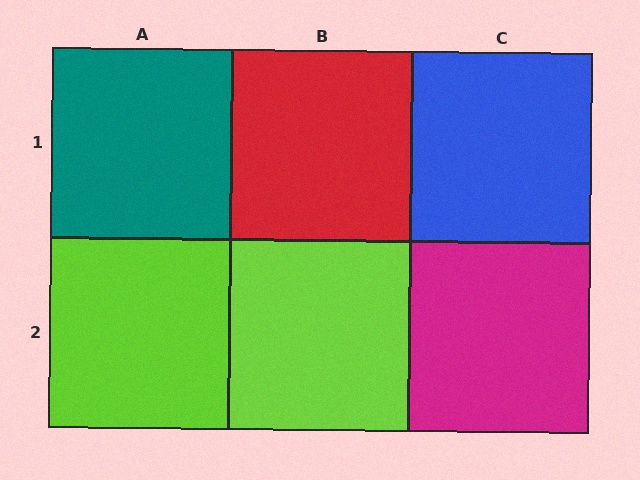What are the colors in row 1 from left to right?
Teal, red, blue.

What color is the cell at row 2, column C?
Magenta.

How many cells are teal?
1 cell is teal.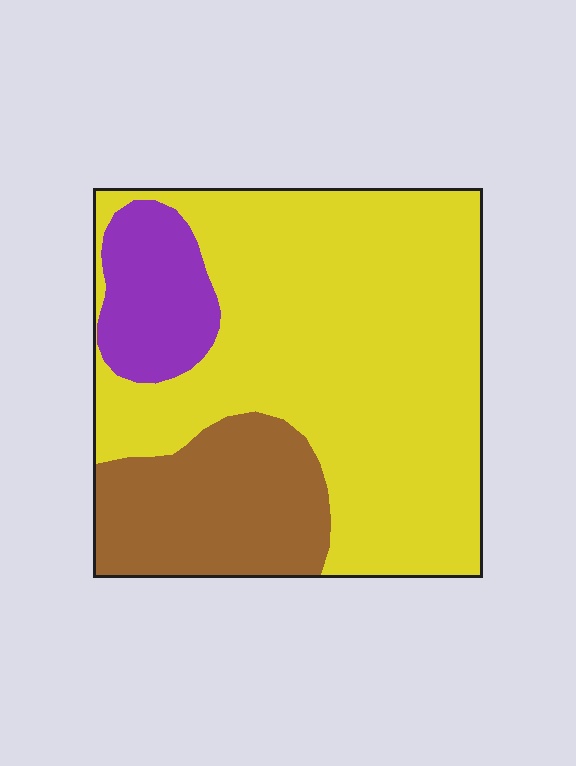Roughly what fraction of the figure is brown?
Brown takes up about one fifth (1/5) of the figure.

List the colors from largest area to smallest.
From largest to smallest: yellow, brown, purple.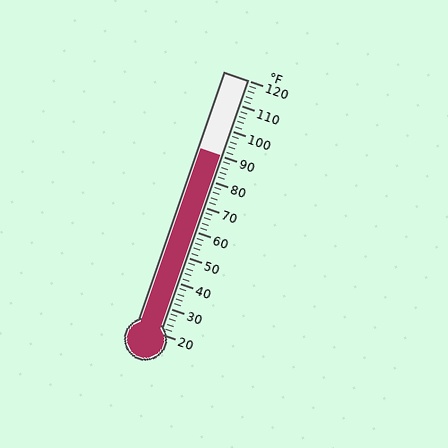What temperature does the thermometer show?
The thermometer shows approximately 90°F.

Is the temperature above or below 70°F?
The temperature is above 70°F.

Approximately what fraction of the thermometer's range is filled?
The thermometer is filled to approximately 70% of its range.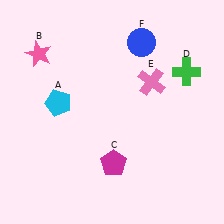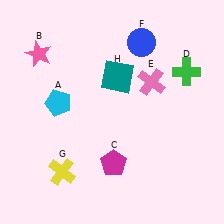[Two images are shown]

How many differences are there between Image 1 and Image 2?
There are 2 differences between the two images.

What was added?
A yellow cross (G), a teal square (H) were added in Image 2.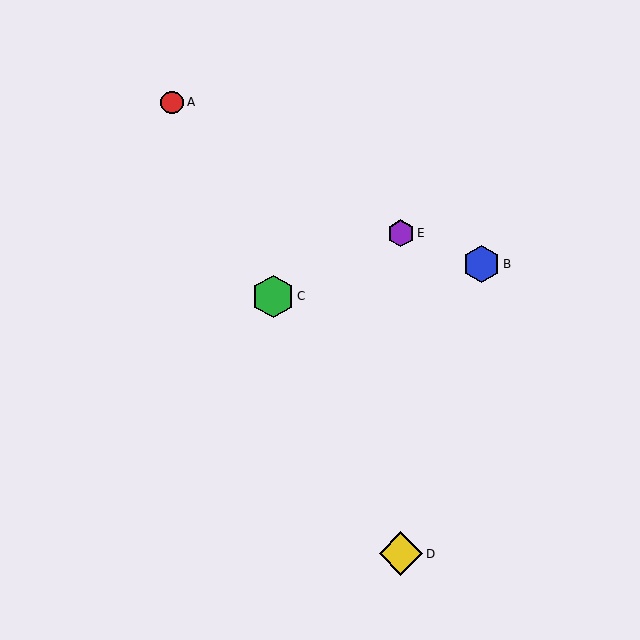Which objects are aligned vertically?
Objects D, E are aligned vertically.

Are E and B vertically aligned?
No, E is at x≈401 and B is at x≈482.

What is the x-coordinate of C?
Object C is at x≈273.